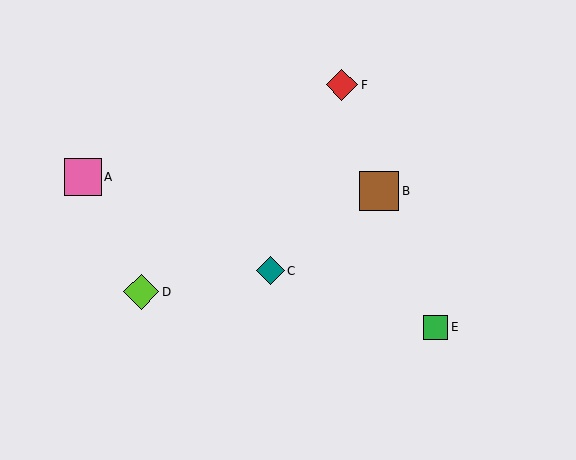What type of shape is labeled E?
Shape E is a green square.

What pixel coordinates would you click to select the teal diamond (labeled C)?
Click at (271, 271) to select the teal diamond C.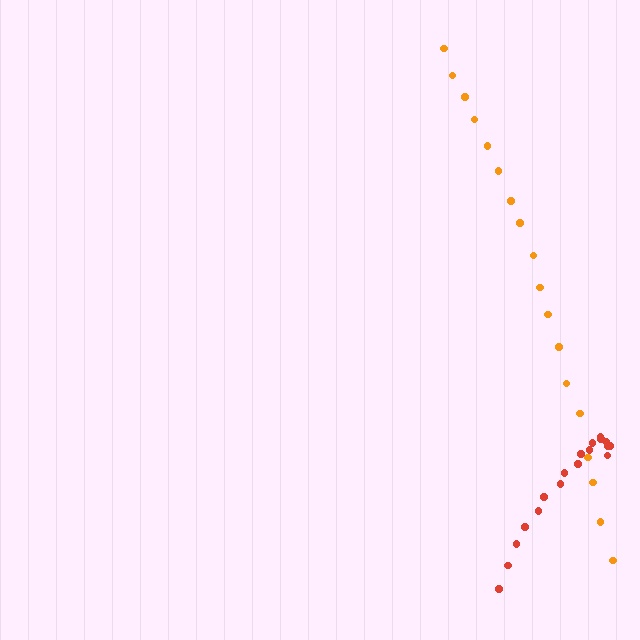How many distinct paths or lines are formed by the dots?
There are 2 distinct paths.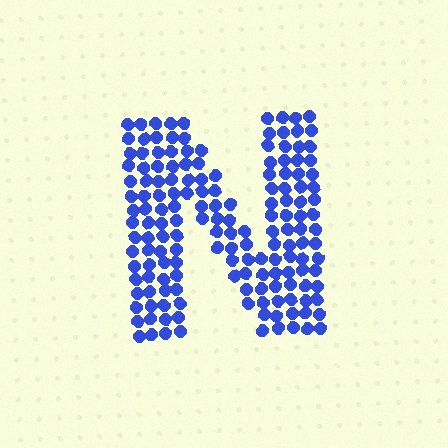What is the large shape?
The large shape is the letter N.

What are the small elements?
The small elements are circles.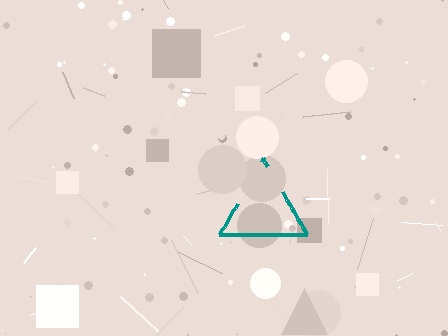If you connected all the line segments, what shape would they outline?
They would outline a triangle.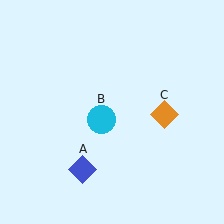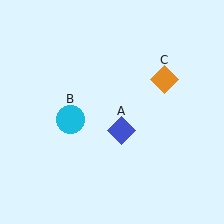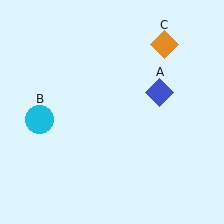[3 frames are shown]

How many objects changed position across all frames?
3 objects changed position: blue diamond (object A), cyan circle (object B), orange diamond (object C).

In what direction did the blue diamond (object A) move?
The blue diamond (object A) moved up and to the right.